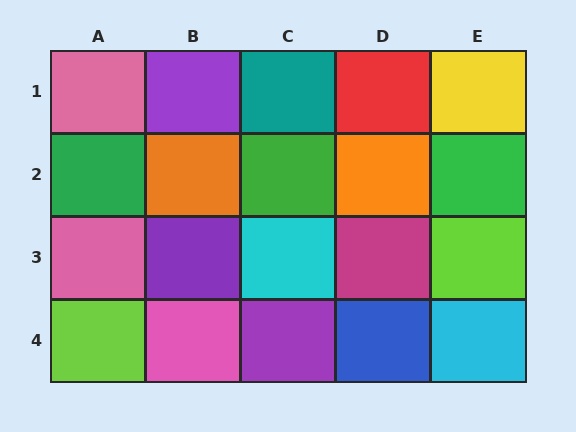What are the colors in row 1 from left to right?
Pink, purple, teal, red, yellow.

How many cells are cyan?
2 cells are cyan.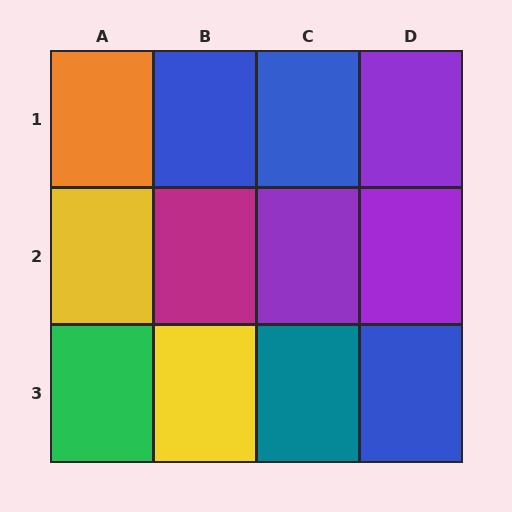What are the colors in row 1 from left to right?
Orange, blue, blue, purple.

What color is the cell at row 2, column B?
Magenta.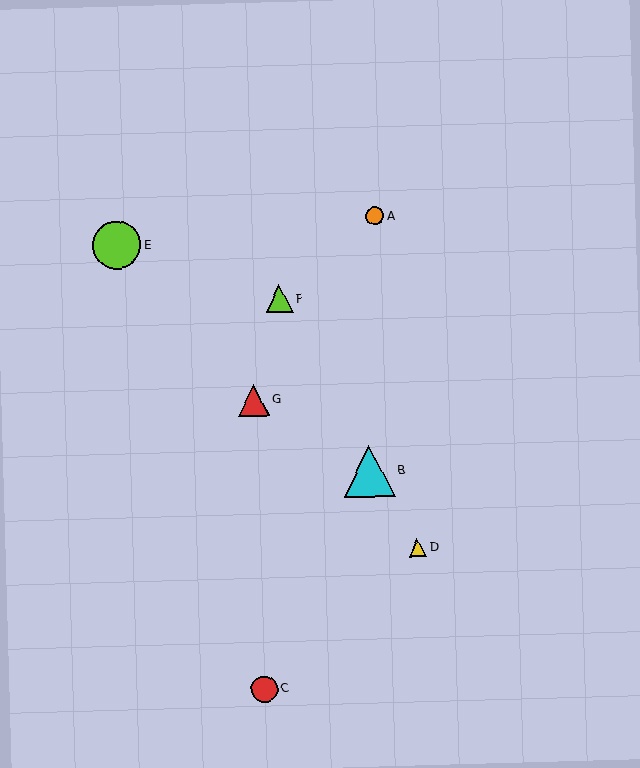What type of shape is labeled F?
Shape F is a lime triangle.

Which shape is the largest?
The cyan triangle (labeled B) is the largest.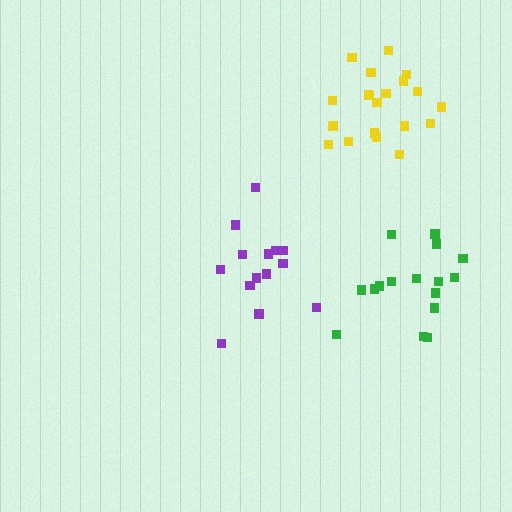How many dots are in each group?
Group 1: 14 dots, Group 2: 19 dots, Group 3: 16 dots (49 total).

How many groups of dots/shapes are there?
There are 3 groups.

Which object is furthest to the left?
The purple cluster is leftmost.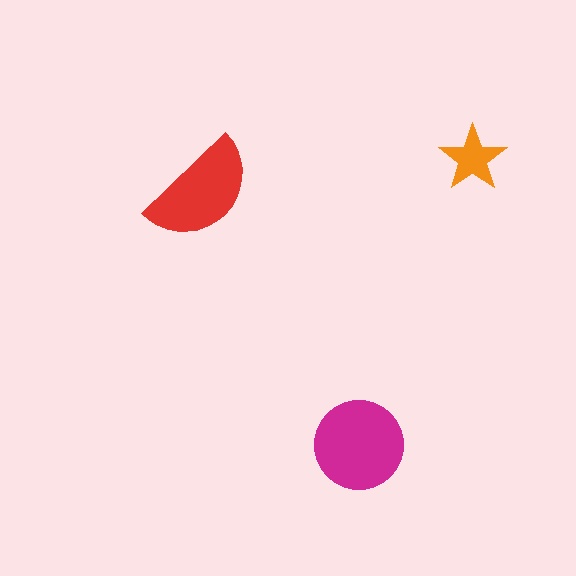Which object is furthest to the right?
The orange star is rightmost.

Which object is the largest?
The magenta circle.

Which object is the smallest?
The orange star.